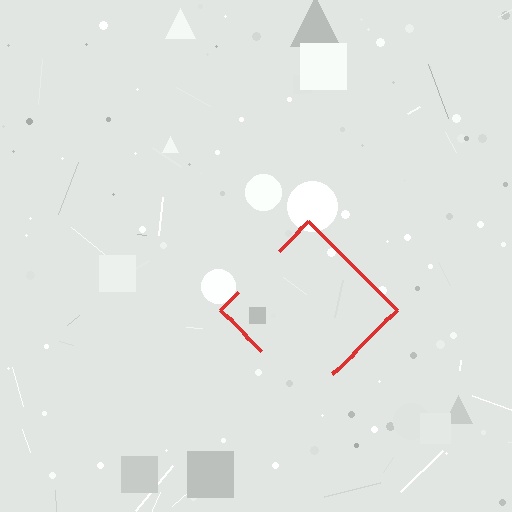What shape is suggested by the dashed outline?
The dashed outline suggests a diamond.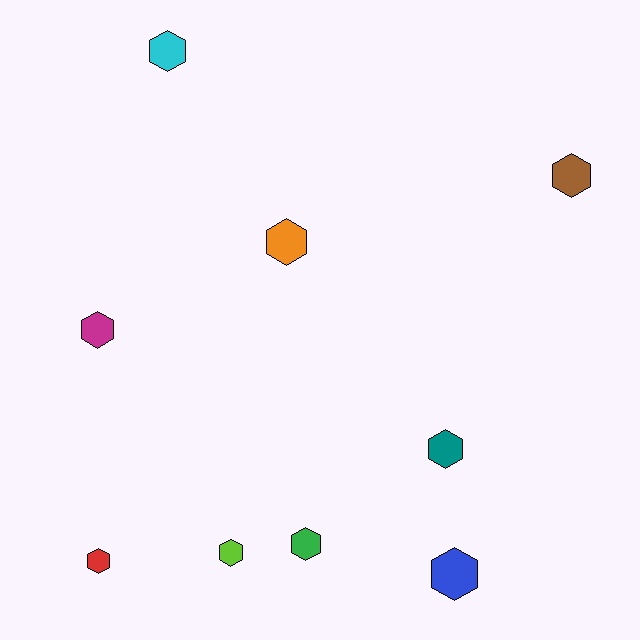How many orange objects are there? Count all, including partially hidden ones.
There is 1 orange object.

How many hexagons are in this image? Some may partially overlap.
There are 9 hexagons.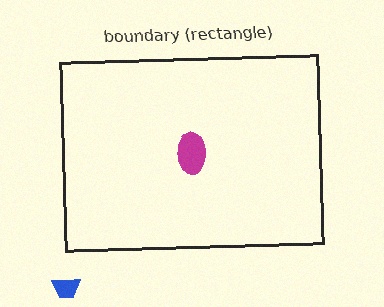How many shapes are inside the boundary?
1 inside, 1 outside.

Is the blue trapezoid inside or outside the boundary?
Outside.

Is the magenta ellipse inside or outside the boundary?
Inside.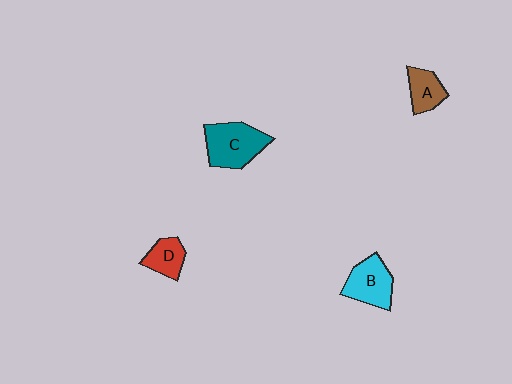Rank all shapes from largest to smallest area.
From largest to smallest: C (teal), B (cyan), A (brown), D (red).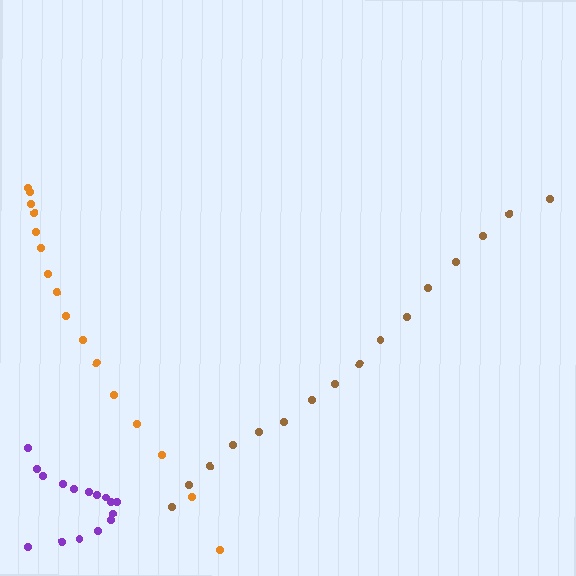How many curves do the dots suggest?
There are 3 distinct paths.